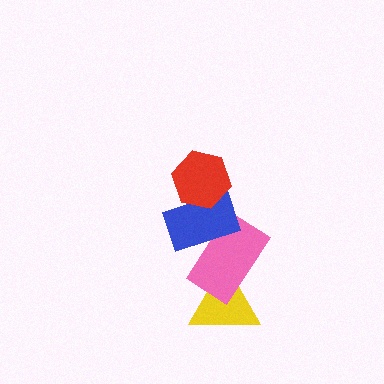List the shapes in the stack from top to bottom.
From top to bottom: the red hexagon, the blue rectangle, the pink rectangle, the yellow triangle.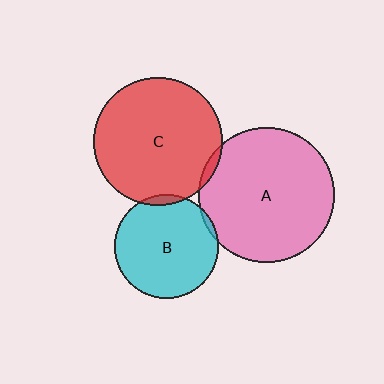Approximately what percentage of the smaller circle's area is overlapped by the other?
Approximately 5%.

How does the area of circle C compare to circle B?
Approximately 1.5 times.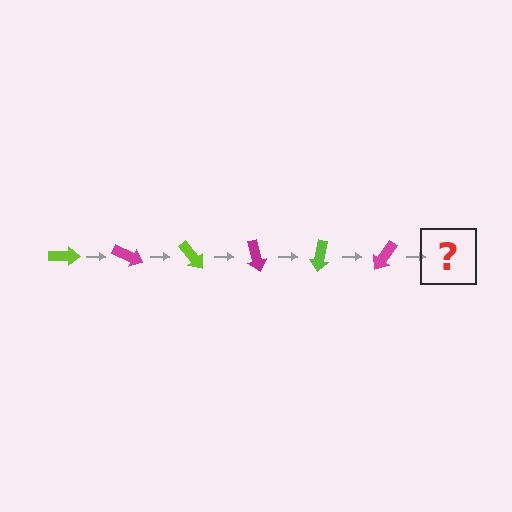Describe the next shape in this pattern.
It should be a lime arrow, rotated 150 degrees from the start.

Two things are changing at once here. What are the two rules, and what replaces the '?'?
The two rules are that it rotates 25 degrees each step and the color cycles through lime and magenta. The '?' should be a lime arrow, rotated 150 degrees from the start.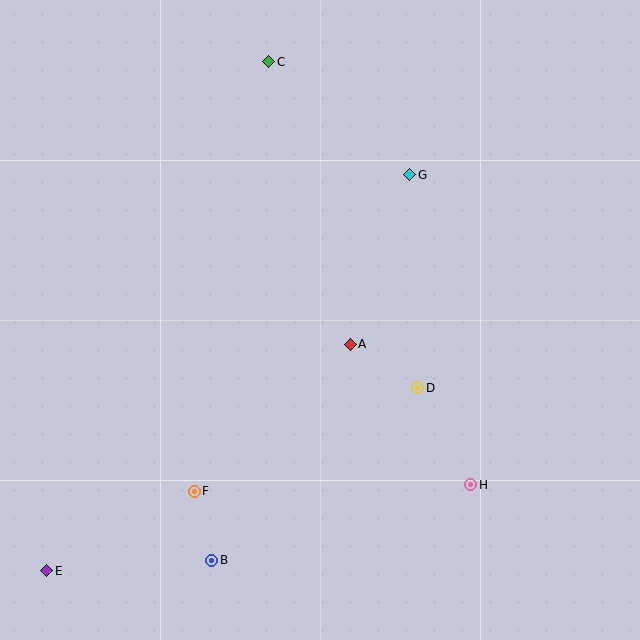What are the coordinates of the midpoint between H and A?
The midpoint between H and A is at (410, 414).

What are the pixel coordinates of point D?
Point D is at (418, 388).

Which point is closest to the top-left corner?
Point C is closest to the top-left corner.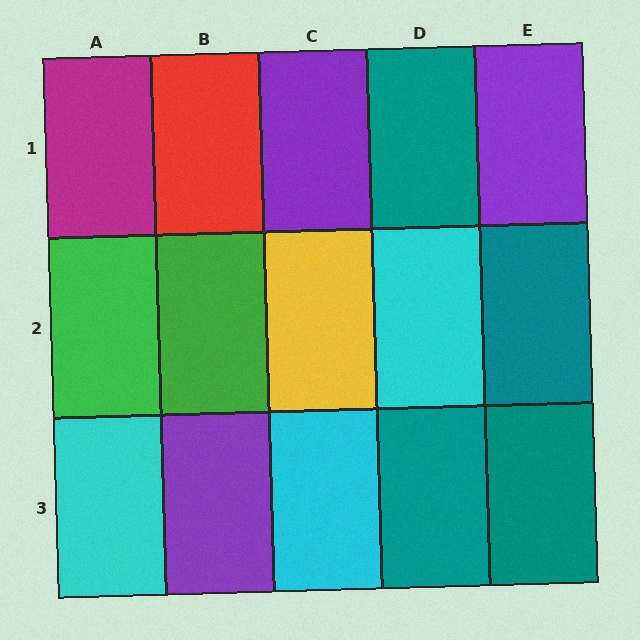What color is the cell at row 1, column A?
Magenta.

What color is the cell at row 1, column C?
Purple.